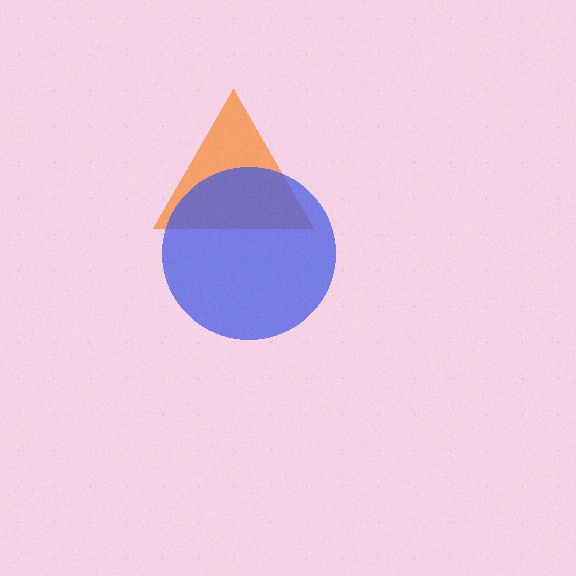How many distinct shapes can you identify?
There are 2 distinct shapes: an orange triangle, a blue circle.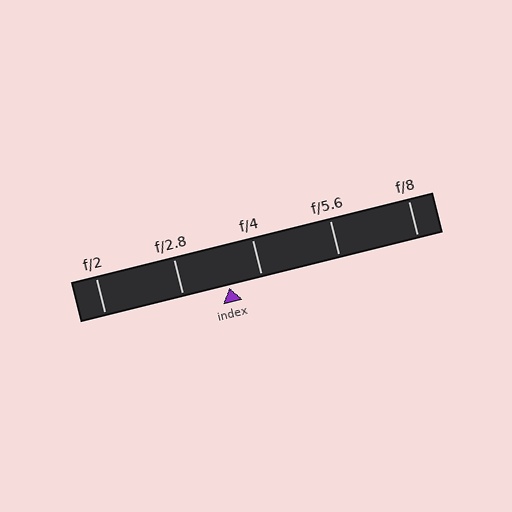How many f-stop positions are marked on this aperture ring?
There are 5 f-stop positions marked.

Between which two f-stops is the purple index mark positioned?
The index mark is between f/2.8 and f/4.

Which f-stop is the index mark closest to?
The index mark is closest to f/4.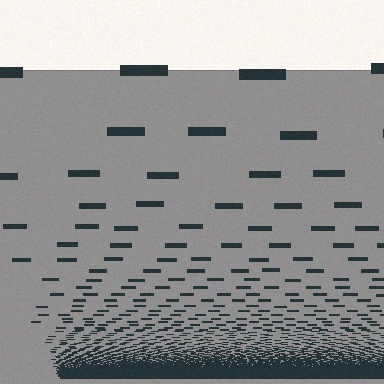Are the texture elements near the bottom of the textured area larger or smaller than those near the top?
Smaller. The gradient is inverted — elements near the bottom are smaller and denser.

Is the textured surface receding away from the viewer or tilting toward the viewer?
The surface appears to tilt toward the viewer. Texture elements get larger and sparser toward the top.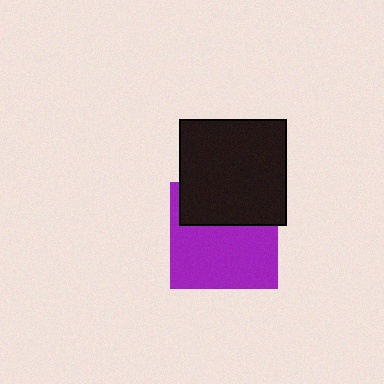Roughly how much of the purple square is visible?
About half of it is visible (roughly 63%).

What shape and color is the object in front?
The object in front is a black square.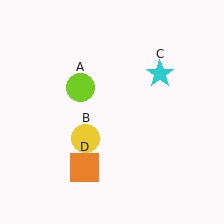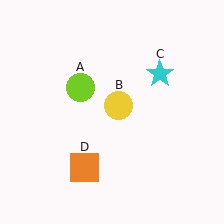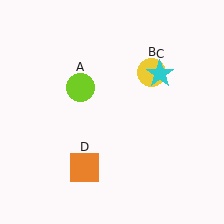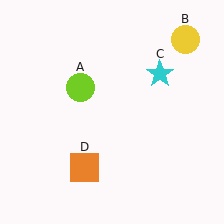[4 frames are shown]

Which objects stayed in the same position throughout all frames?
Lime circle (object A) and cyan star (object C) and orange square (object D) remained stationary.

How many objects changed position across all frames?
1 object changed position: yellow circle (object B).